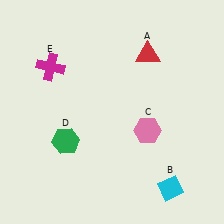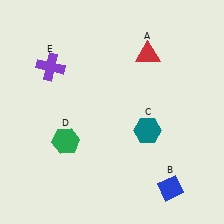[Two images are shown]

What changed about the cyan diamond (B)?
In Image 1, B is cyan. In Image 2, it changed to blue.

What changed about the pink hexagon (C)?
In Image 1, C is pink. In Image 2, it changed to teal.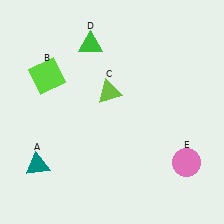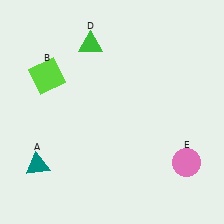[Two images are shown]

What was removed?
The lime triangle (C) was removed in Image 2.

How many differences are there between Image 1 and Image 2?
There is 1 difference between the two images.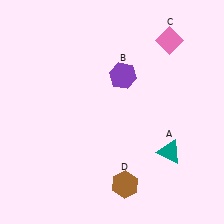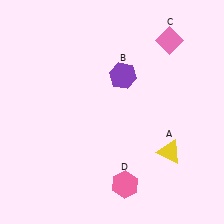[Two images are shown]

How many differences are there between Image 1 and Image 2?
There are 2 differences between the two images.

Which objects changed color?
A changed from teal to yellow. D changed from brown to pink.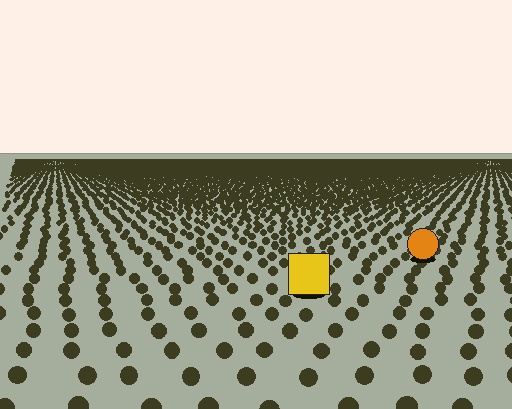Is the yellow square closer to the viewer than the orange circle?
Yes. The yellow square is closer — you can tell from the texture gradient: the ground texture is coarser near it.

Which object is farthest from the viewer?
The orange circle is farthest from the viewer. It appears smaller and the ground texture around it is denser.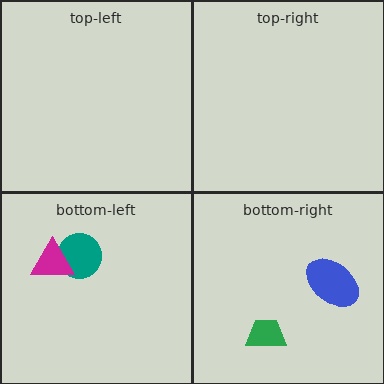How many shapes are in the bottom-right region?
2.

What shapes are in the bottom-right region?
The green trapezoid, the blue ellipse.